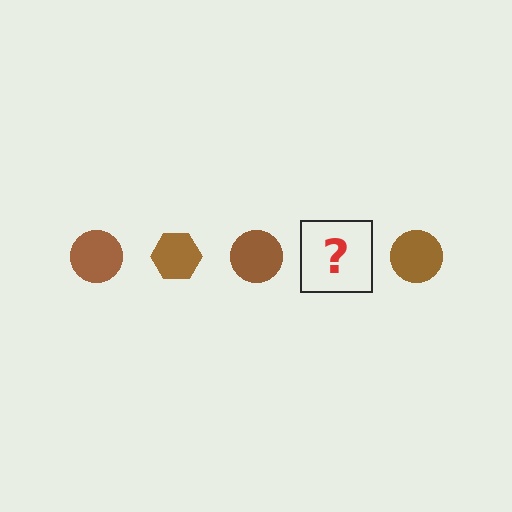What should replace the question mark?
The question mark should be replaced with a brown hexagon.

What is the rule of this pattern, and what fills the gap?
The rule is that the pattern cycles through circle, hexagon shapes in brown. The gap should be filled with a brown hexagon.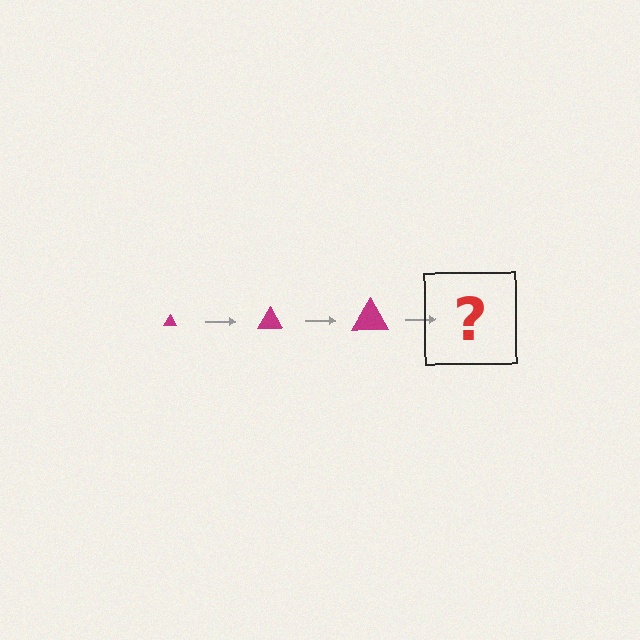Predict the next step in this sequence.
The next step is a magenta triangle, larger than the previous one.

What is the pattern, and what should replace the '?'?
The pattern is that the triangle gets progressively larger each step. The '?' should be a magenta triangle, larger than the previous one.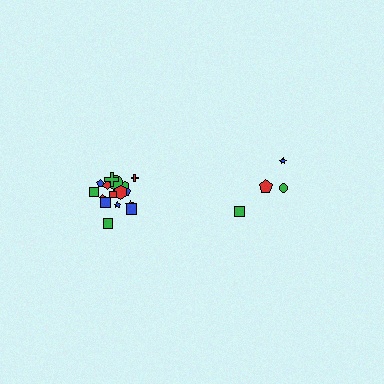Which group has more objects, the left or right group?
The left group.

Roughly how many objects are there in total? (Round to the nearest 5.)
Roughly 20 objects in total.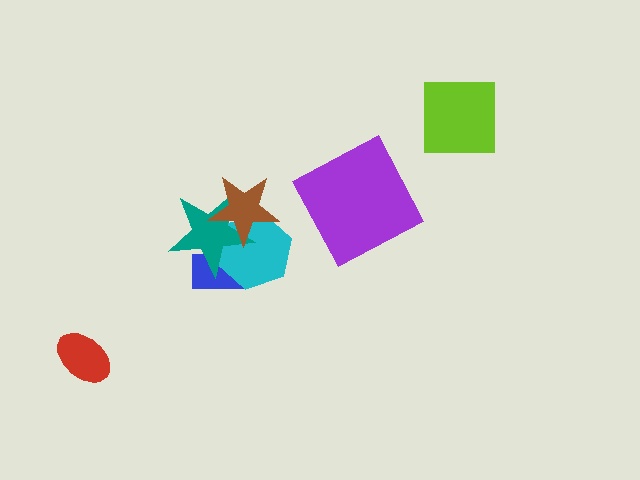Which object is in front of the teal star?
The brown star is in front of the teal star.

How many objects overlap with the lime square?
0 objects overlap with the lime square.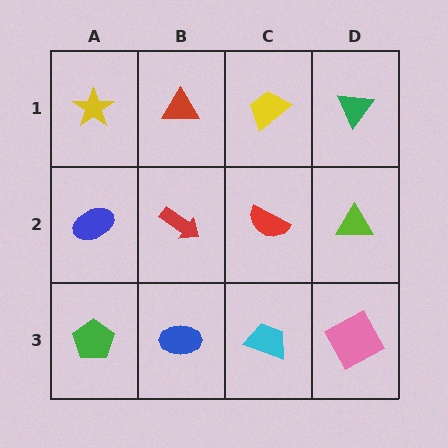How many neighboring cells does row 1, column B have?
3.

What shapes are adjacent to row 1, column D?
A lime triangle (row 2, column D), a yellow trapezoid (row 1, column C).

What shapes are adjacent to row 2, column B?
A red triangle (row 1, column B), a blue ellipse (row 3, column B), a blue ellipse (row 2, column A), a red semicircle (row 2, column C).